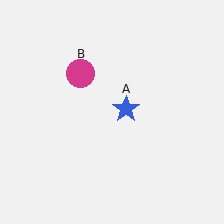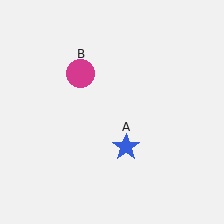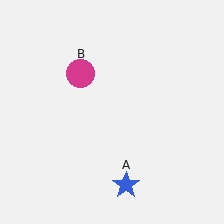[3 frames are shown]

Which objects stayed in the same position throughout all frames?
Magenta circle (object B) remained stationary.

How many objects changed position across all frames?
1 object changed position: blue star (object A).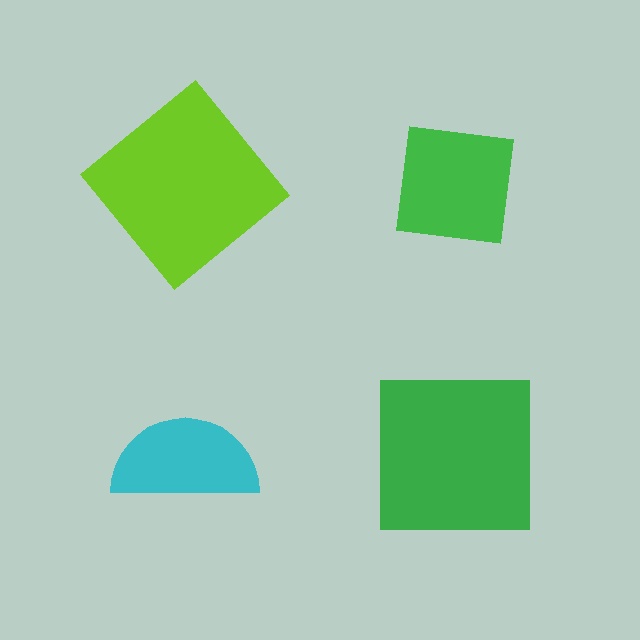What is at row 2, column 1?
A cyan semicircle.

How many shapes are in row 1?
2 shapes.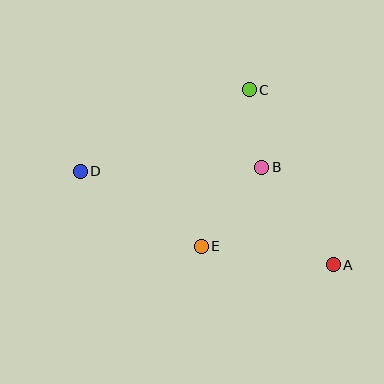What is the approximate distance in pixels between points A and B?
The distance between A and B is approximately 121 pixels.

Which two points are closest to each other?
Points B and C are closest to each other.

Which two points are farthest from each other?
Points A and D are farthest from each other.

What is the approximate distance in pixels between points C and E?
The distance between C and E is approximately 164 pixels.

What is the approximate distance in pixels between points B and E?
The distance between B and E is approximately 99 pixels.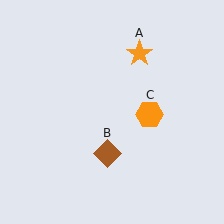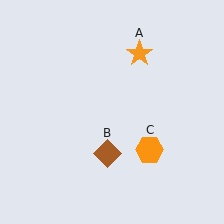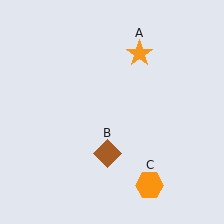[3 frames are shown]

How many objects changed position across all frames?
1 object changed position: orange hexagon (object C).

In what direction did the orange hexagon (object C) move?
The orange hexagon (object C) moved down.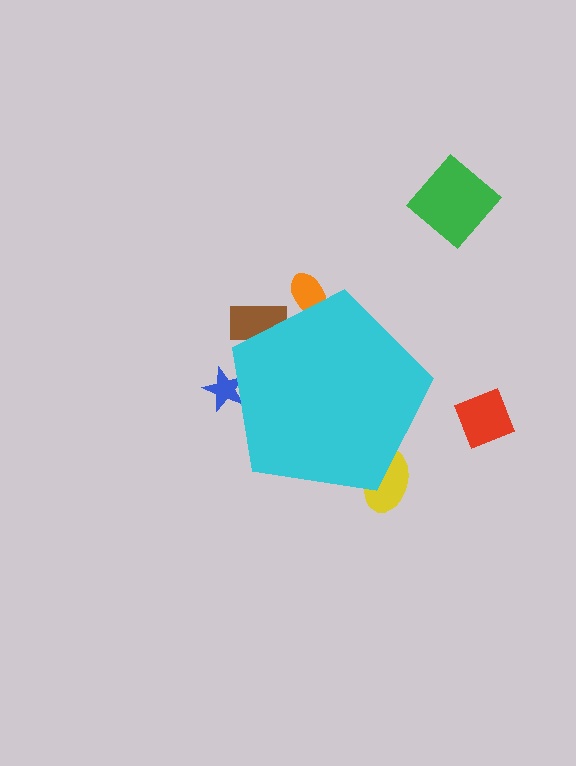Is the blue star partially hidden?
Yes, the blue star is partially hidden behind the cyan pentagon.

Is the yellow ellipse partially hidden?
Yes, the yellow ellipse is partially hidden behind the cyan pentagon.